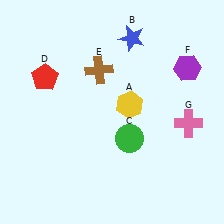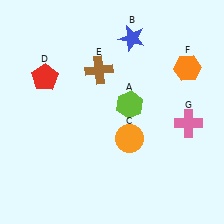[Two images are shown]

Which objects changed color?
A changed from yellow to lime. C changed from green to orange. F changed from purple to orange.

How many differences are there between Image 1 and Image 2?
There are 3 differences between the two images.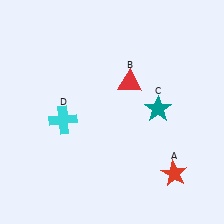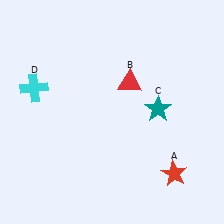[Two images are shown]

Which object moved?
The cyan cross (D) moved up.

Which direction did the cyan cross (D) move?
The cyan cross (D) moved up.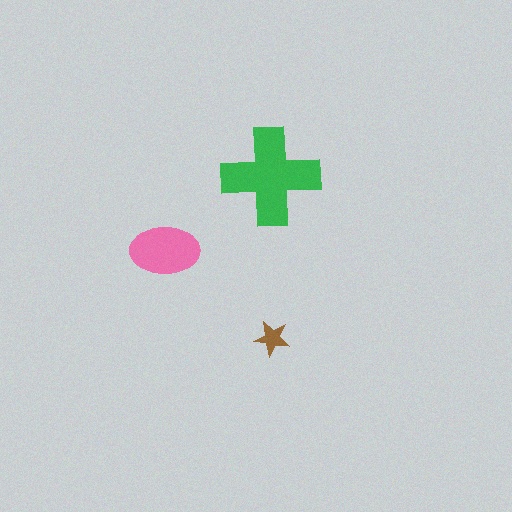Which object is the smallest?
The brown star.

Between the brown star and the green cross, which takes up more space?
The green cross.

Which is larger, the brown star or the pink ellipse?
The pink ellipse.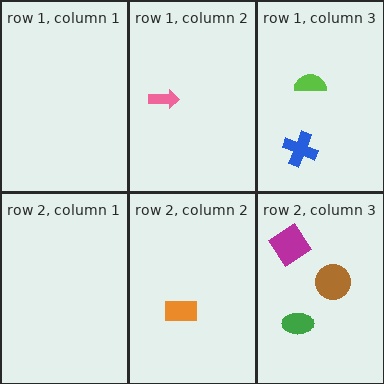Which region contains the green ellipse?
The row 2, column 3 region.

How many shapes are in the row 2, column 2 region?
1.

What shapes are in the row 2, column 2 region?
The orange rectangle.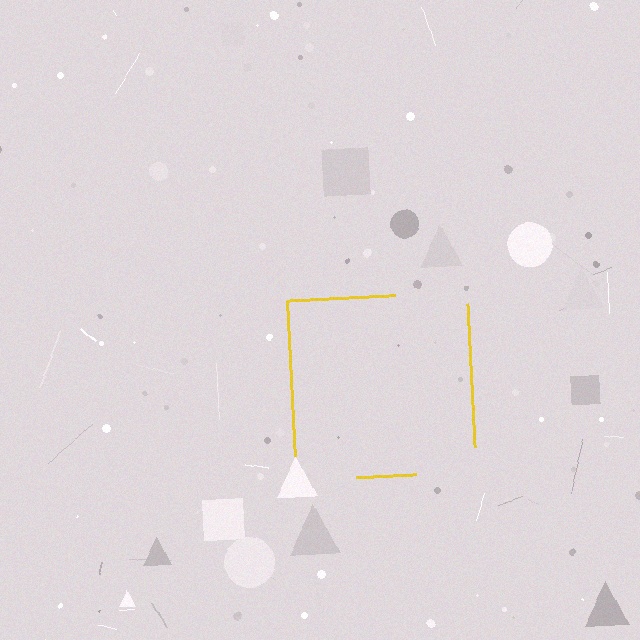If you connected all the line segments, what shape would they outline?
They would outline a square.